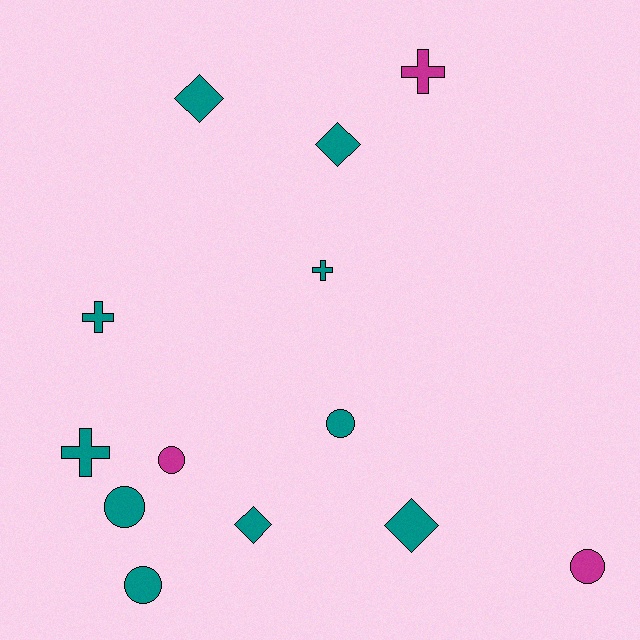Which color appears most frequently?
Teal, with 10 objects.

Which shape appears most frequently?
Circle, with 5 objects.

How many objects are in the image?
There are 13 objects.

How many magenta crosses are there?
There is 1 magenta cross.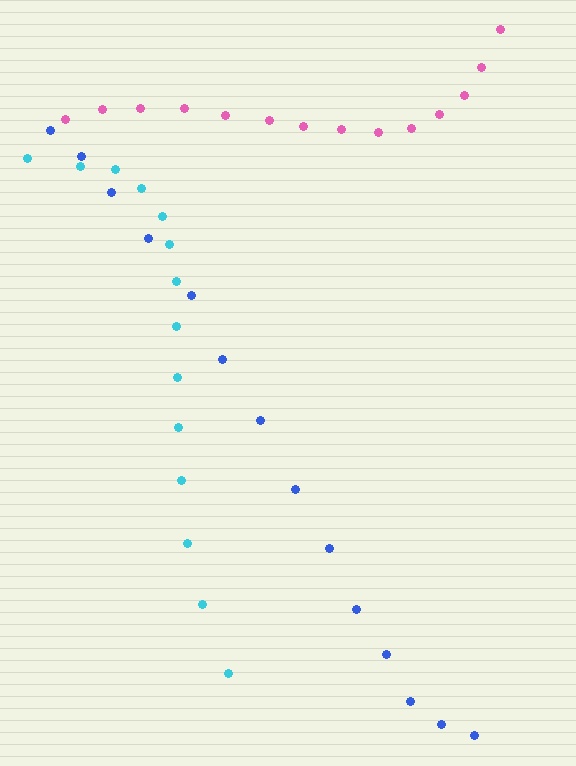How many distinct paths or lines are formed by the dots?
There are 3 distinct paths.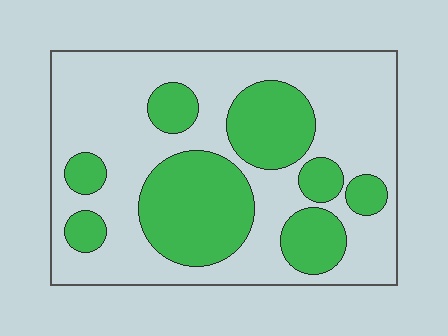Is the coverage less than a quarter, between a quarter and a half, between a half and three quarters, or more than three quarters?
Between a quarter and a half.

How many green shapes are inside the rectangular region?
8.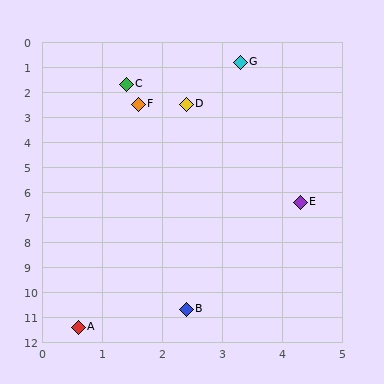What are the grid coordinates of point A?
Point A is at approximately (0.6, 11.4).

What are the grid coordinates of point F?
Point F is at approximately (1.6, 2.5).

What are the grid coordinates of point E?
Point E is at approximately (4.3, 6.4).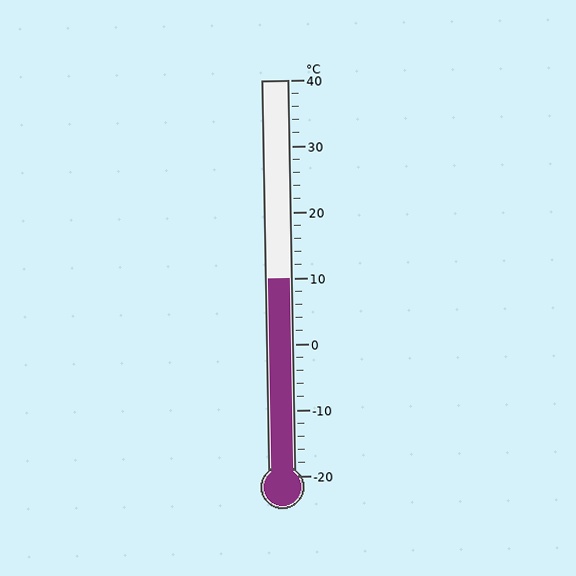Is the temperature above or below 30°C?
The temperature is below 30°C.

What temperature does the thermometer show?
The thermometer shows approximately 10°C.